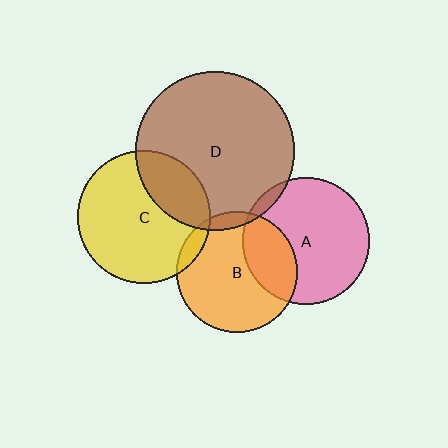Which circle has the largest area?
Circle D (brown).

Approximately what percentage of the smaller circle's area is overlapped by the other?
Approximately 5%.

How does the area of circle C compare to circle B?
Approximately 1.2 times.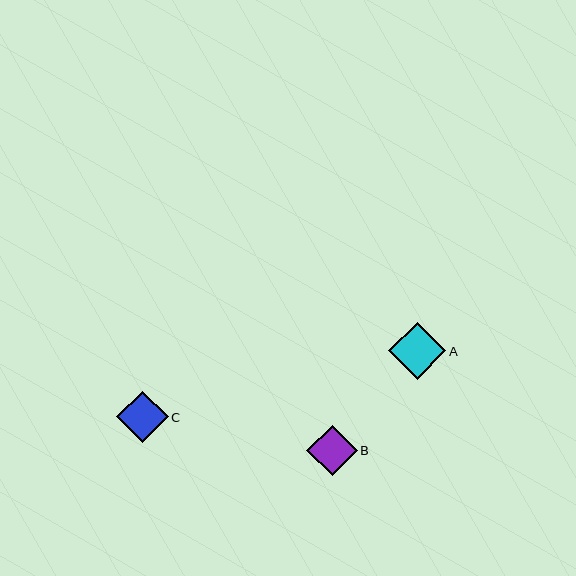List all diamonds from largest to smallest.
From largest to smallest: A, C, B.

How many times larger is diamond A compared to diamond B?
Diamond A is approximately 1.1 times the size of diamond B.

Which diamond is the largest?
Diamond A is the largest with a size of approximately 57 pixels.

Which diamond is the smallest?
Diamond B is the smallest with a size of approximately 50 pixels.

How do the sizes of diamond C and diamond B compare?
Diamond C and diamond B are approximately the same size.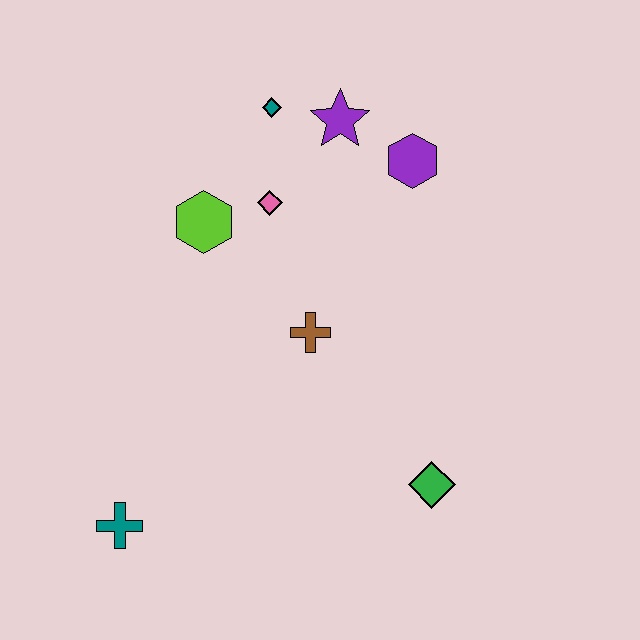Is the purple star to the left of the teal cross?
No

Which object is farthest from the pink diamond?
The teal cross is farthest from the pink diamond.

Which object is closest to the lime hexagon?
The pink diamond is closest to the lime hexagon.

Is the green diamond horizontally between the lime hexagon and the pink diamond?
No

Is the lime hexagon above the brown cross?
Yes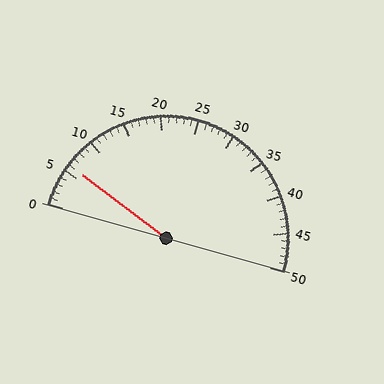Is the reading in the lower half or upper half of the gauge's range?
The reading is in the lower half of the range (0 to 50).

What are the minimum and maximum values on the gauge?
The gauge ranges from 0 to 50.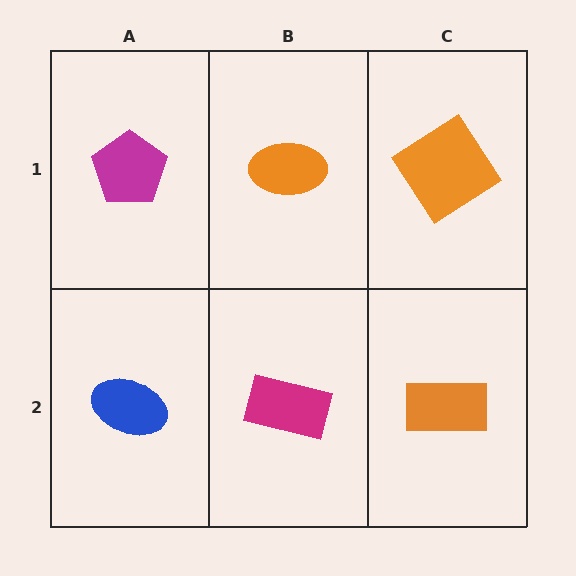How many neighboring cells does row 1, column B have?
3.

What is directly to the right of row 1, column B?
An orange diamond.